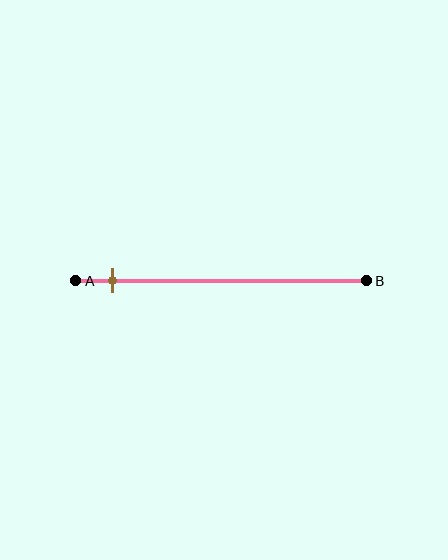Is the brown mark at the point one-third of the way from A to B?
No, the mark is at about 15% from A, not at the 33% one-third point.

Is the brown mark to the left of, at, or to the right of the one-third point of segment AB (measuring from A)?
The brown mark is to the left of the one-third point of segment AB.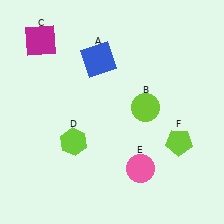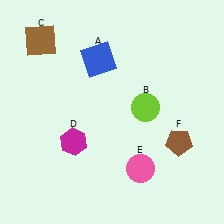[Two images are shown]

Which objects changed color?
C changed from magenta to brown. D changed from lime to magenta. F changed from lime to brown.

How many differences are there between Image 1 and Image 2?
There are 3 differences between the two images.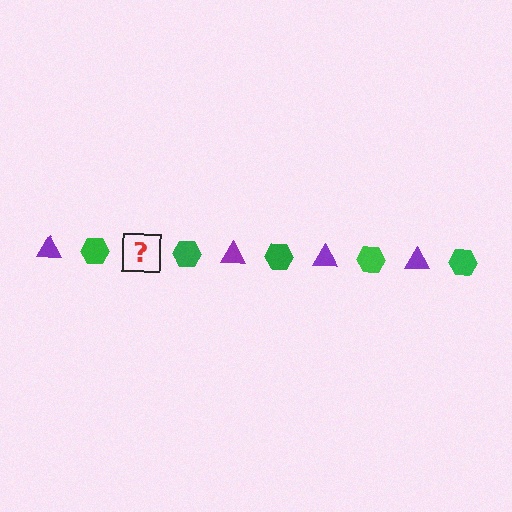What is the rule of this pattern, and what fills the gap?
The rule is that the pattern alternates between purple triangle and green hexagon. The gap should be filled with a purple triangle.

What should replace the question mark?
The question mark should be replaced with a purple triangle.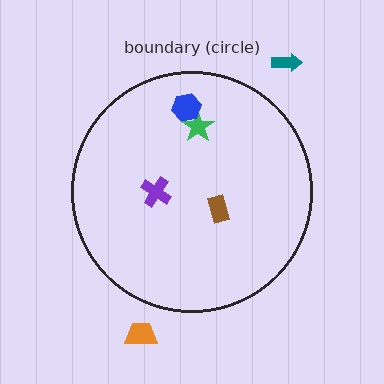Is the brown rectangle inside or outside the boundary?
Inside.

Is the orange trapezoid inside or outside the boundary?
Outside.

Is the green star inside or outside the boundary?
Inside.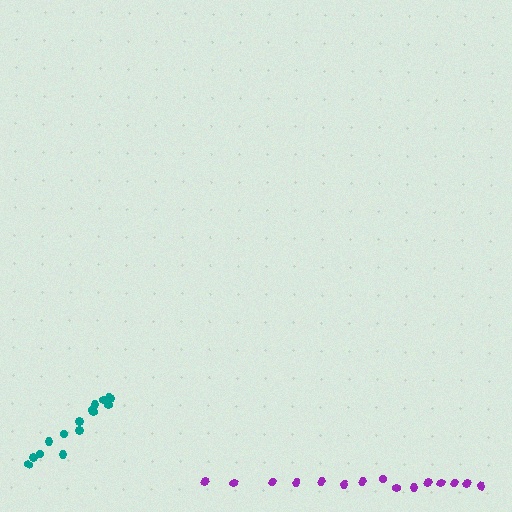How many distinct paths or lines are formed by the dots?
There are 2 distinct paths.